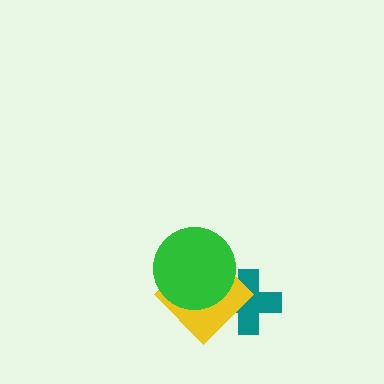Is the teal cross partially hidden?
Yes, it is partially covered by another shape.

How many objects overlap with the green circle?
2 objects overlap with the green circle.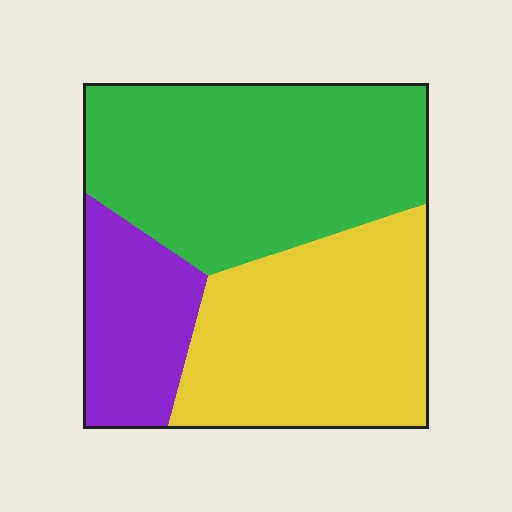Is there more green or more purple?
Green.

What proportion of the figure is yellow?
Yellow covers roughly 40% of the figure.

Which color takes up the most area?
Green, at roughly 45%.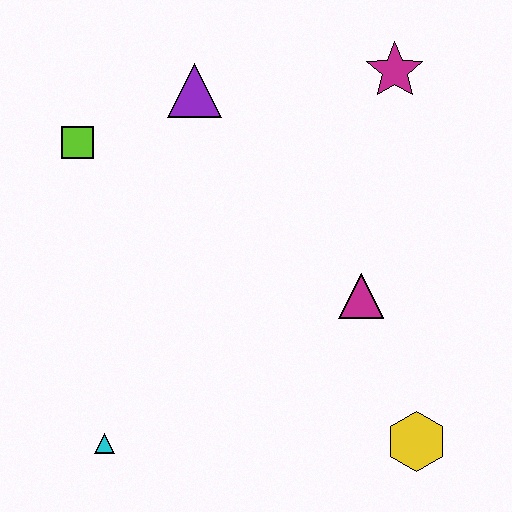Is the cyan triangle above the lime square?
No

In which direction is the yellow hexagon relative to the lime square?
The yellow hexagon is to the right of the lime square.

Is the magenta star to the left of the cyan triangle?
No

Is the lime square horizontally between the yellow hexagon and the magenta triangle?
No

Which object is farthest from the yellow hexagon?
The lime square is farthest from the yellow hexagon.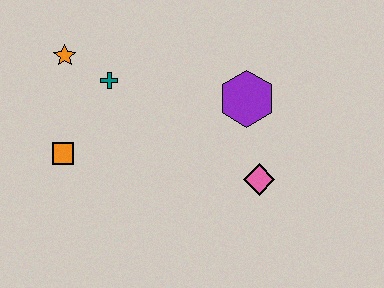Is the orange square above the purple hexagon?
No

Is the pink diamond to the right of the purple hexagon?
Yes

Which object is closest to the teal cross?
The orange star is closest to the teal cross.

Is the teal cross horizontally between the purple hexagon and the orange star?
Yes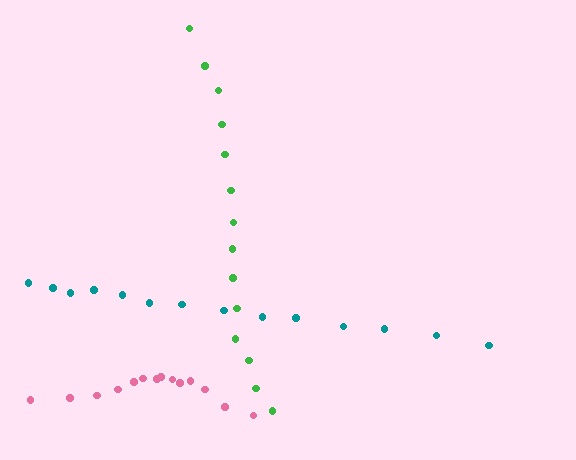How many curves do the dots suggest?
There are 3 distinct paths.